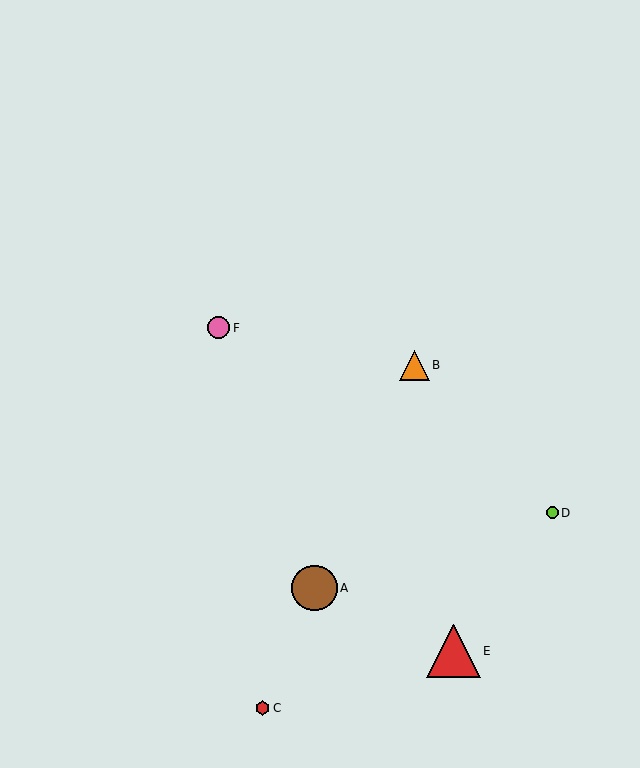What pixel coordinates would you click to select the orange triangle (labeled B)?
Click at (414, 365) to select the orange triangle B.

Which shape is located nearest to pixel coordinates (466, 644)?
The red triangle (labeled E) at (453, 651) is nearest to that location.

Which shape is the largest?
The red triangle (labeled E) is the largest.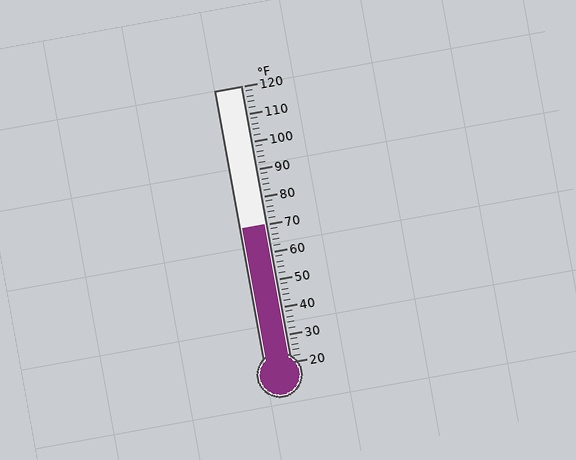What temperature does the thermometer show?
The thermometer shows approximately 70°F.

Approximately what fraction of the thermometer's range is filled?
The thermometer is filled to approximately 50% of its range.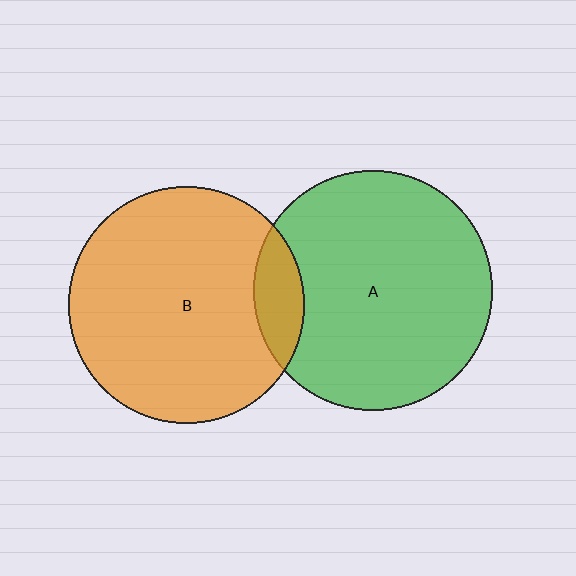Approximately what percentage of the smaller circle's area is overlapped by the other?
Approximately 10%.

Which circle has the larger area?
Circle A (green).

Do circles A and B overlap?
Yes.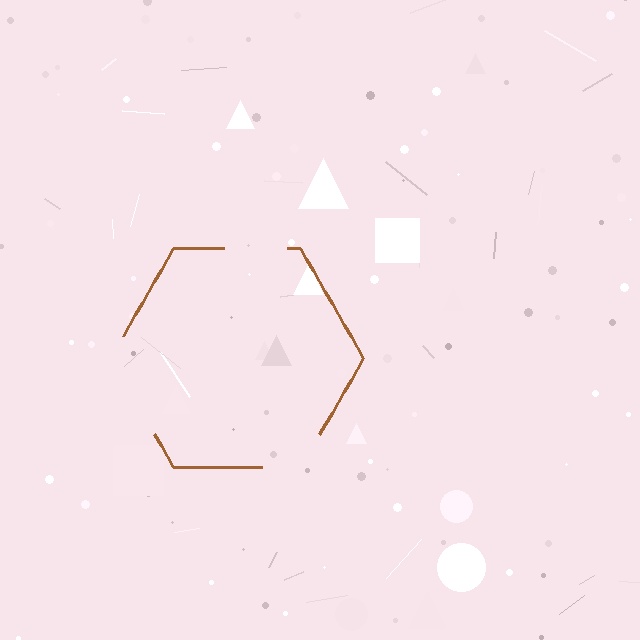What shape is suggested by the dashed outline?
The dashed outline suggests a hexagon.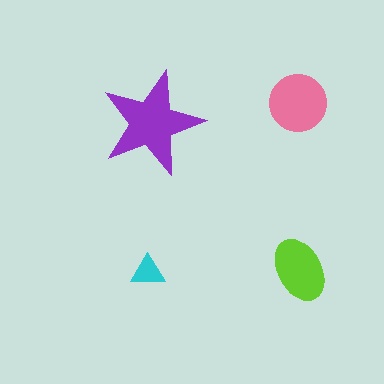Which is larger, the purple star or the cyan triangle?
The purple star.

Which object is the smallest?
The cyan triangle.